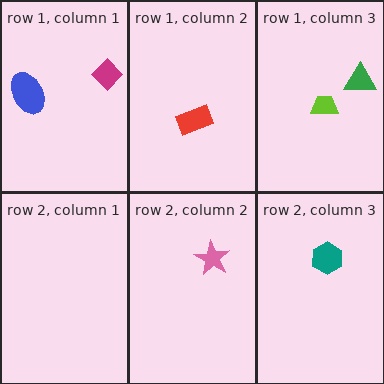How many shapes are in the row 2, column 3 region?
1.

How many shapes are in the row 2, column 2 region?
1.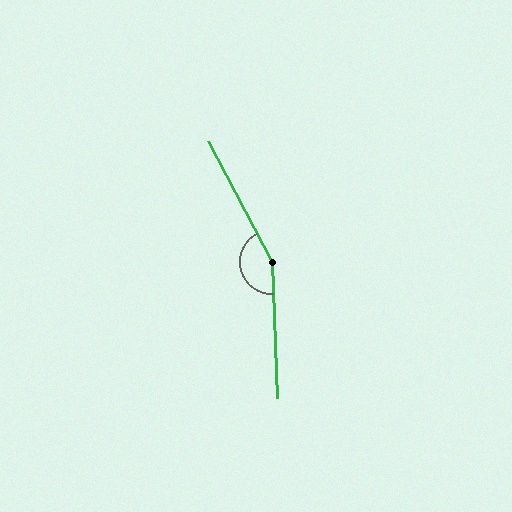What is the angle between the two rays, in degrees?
Approximately 155 degrees.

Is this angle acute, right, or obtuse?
It is obtuse.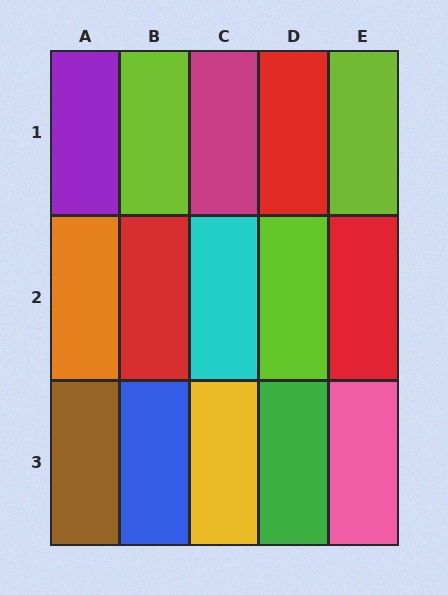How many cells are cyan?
1 cell is cyan.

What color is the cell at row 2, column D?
Lime.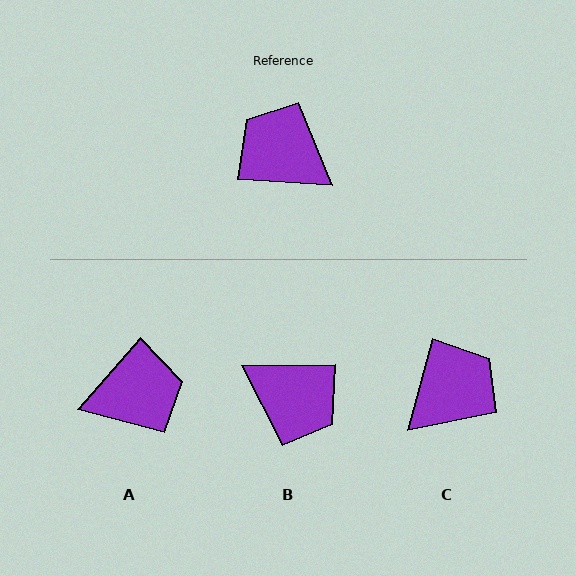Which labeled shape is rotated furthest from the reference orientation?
B, about 175 degrees away.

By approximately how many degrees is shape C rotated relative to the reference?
Approximately 101 degrees clockwise.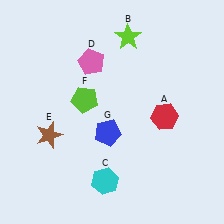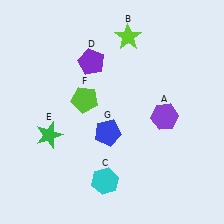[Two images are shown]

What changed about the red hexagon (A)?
In Image 1, A is red. In Image 2, it changed to purple.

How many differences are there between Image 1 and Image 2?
There are 3 differences between the two images.